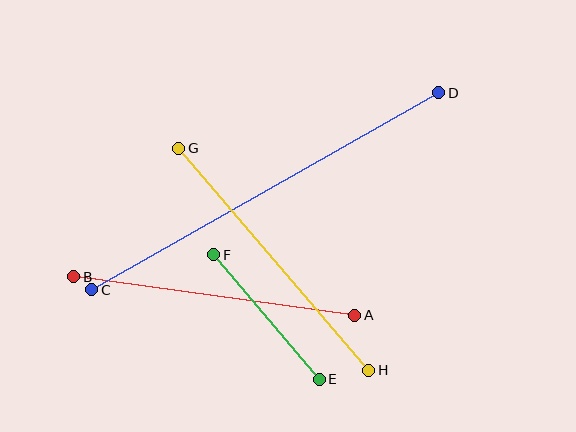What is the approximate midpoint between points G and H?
The midpoint is at approximately (274, 259) pixels.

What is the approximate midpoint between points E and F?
The midpoint is at approximately (267, 317) pixels.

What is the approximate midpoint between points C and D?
The midpoint is at approximately (265, 191) pixels.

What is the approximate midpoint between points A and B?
The midpoint is at approximately (214, 296) pixels.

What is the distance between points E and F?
The distance is approximately 163 pixels.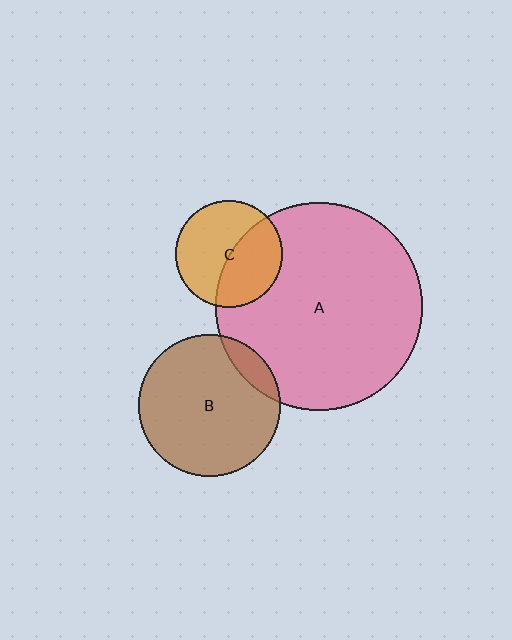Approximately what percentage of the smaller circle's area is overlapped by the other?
Approximately 45%.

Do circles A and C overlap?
Yes.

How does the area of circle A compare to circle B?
Approximately 2.1 times.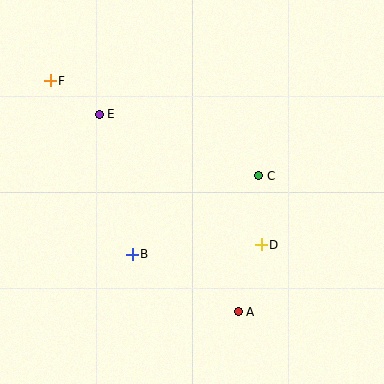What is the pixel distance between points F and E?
The distance between F and E is 59 pixels.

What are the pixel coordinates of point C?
Point C is at (259, 176).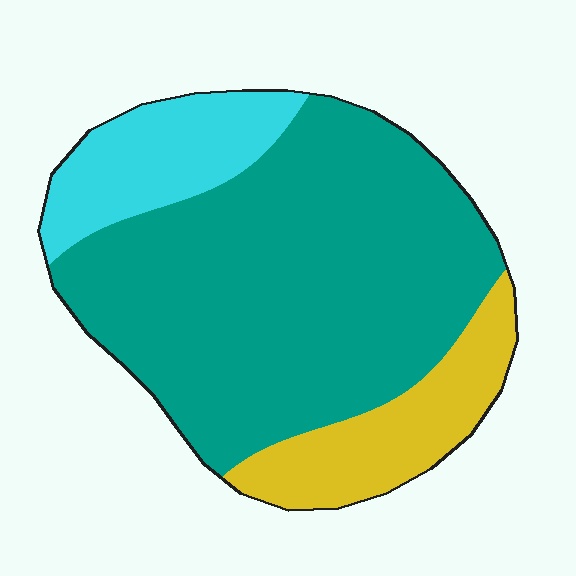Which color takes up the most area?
Teal, at roughly 70%.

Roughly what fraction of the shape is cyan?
Cyan covers roughly 15% of the shape.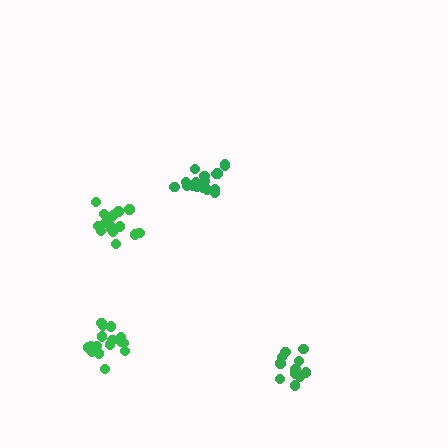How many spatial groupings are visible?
There are 4 spatial groupings.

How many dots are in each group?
Group 1: 17 dots, Group 2: 17 dots, Group 3: 11 dots, Group 4: 15 dots (60 total).